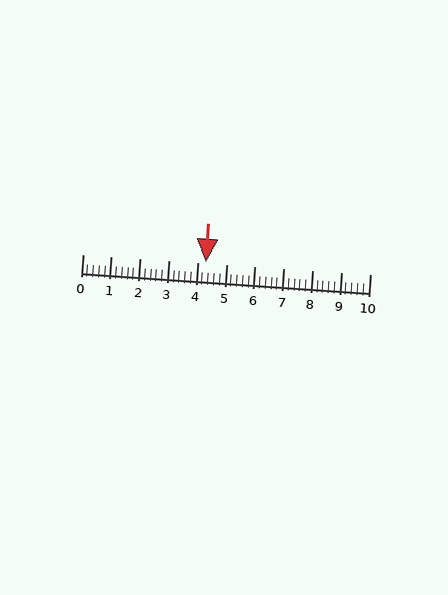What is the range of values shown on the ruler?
The ruler shows values from 0 to 10.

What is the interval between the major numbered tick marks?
The major tick marks are spaced 1 units apart.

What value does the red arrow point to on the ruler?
The red arrow points to approximately 4.3.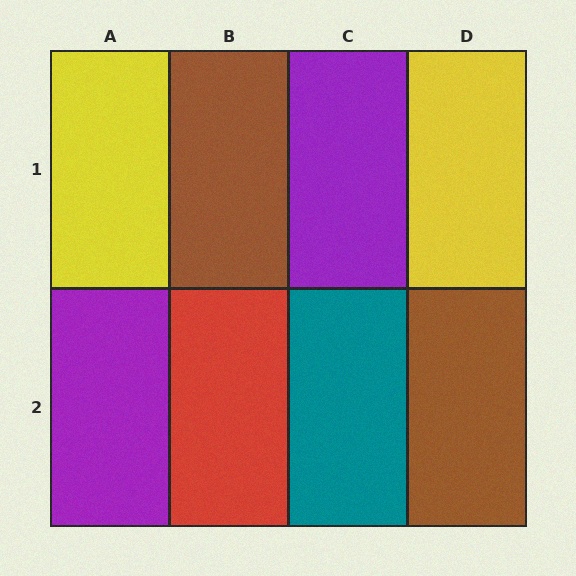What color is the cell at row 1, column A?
Yellow.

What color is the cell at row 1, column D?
Yellow.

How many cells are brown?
2 cells are brown.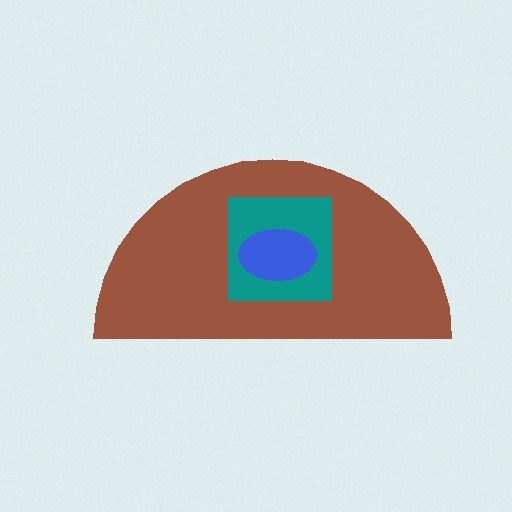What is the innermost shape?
The blue ellipse.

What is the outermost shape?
The brown semicircle.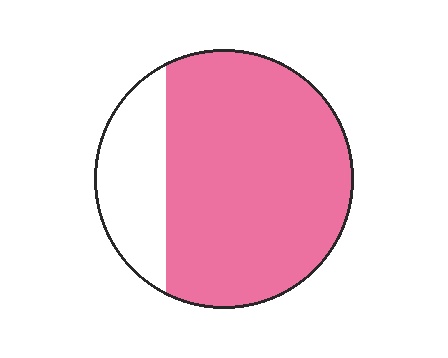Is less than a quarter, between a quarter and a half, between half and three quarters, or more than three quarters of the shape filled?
More than three quarters.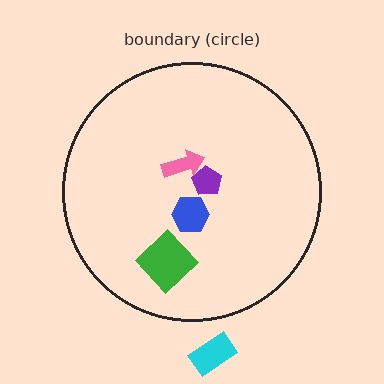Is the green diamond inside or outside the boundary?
Inside.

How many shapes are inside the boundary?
4 inside, 1 outside.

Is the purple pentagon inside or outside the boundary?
Inside.